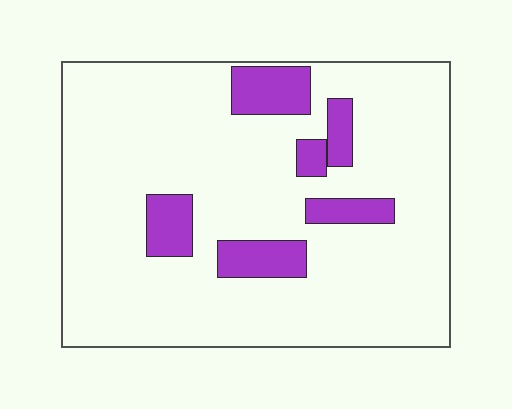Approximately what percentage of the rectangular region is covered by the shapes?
Approximately 15%.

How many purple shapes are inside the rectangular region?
6.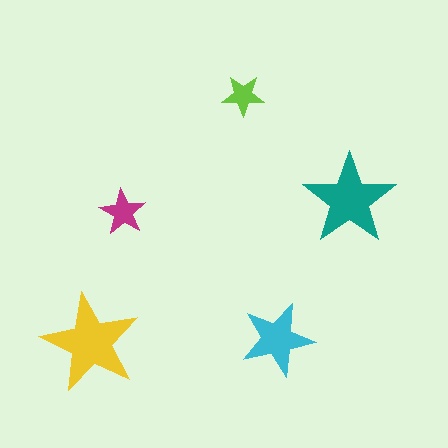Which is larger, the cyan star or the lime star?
The cyan one.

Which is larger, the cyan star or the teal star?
The teal one.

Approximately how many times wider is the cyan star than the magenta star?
About 1.5 times wider.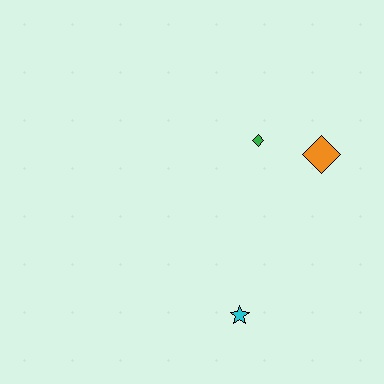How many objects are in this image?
There are 3 objects.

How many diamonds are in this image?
There are 2 diamonds.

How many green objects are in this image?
There is 1 green object.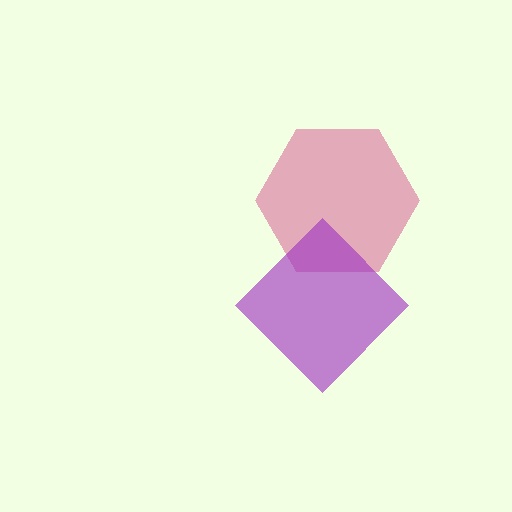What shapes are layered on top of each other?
The layered shapes are: a pink hexagon, a purple diamond.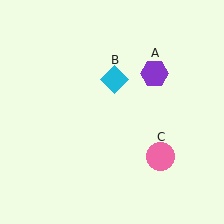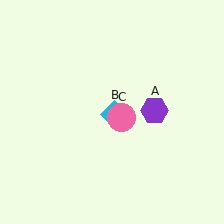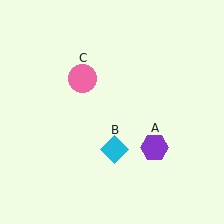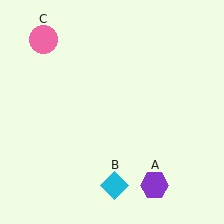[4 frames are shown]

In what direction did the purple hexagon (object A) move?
The purple hexagon (object A) moved down.